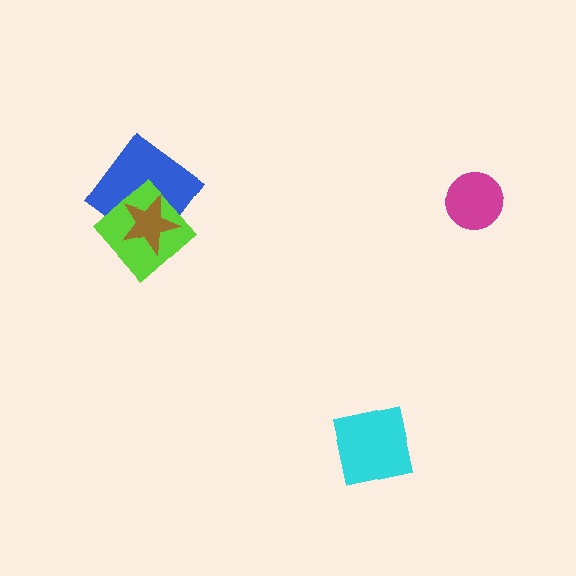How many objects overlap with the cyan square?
0 objects overlap with the cyan square.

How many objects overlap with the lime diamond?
2 objects overlap with the lime diamond.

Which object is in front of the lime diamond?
The brown star is in front of the lime diamond.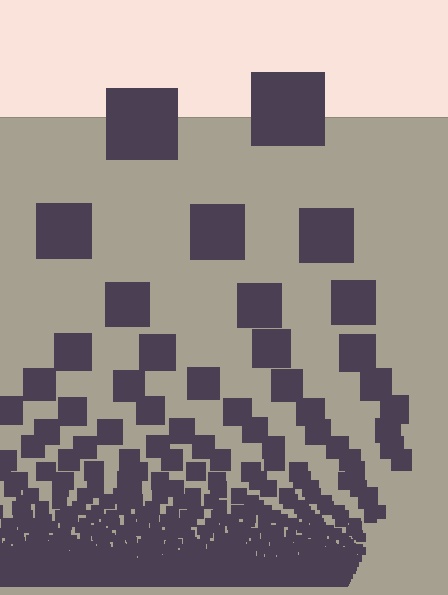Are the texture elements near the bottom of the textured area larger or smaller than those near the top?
Smaller. The gradient is inverted — elements near the bottom are smaller and denser.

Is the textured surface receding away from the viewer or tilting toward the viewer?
The surface appears to tilt toward the viewer. Texture elements get larger and sparser toward the top.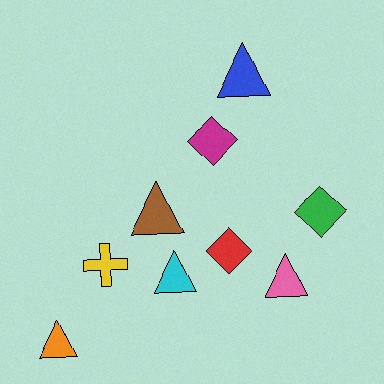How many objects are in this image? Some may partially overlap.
There are 9 objects.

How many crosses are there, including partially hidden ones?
There is 1 cross.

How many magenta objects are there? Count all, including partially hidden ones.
There is 1 magenta object.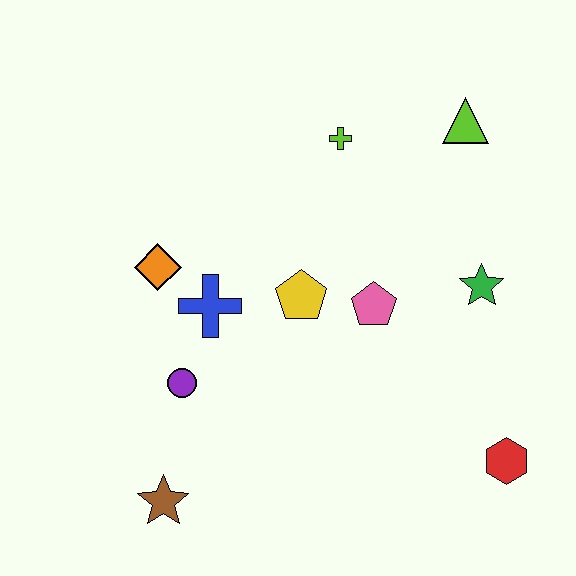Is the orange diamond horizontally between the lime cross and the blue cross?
No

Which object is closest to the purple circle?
The blue cross is closest to the purple circle.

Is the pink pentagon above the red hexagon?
Yes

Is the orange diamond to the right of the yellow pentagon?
No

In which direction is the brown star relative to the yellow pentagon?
The brown star is below the yellow pentagon.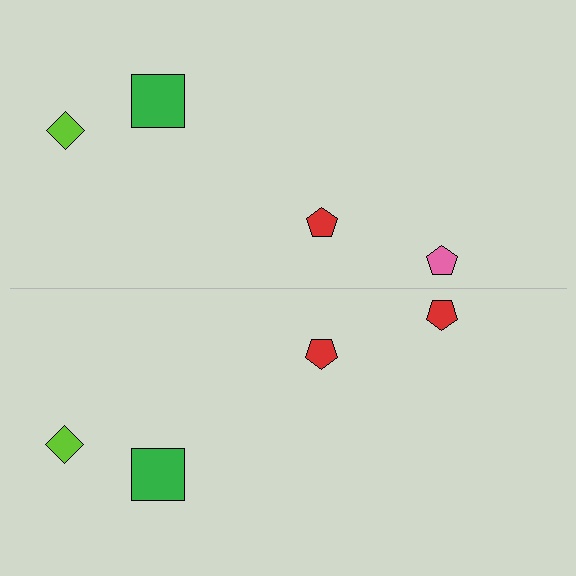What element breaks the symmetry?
The red pentagon on the bottom side breaks the symmetry — its mirror counterpart is pink.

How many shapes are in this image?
There are 8 shapes in this image.